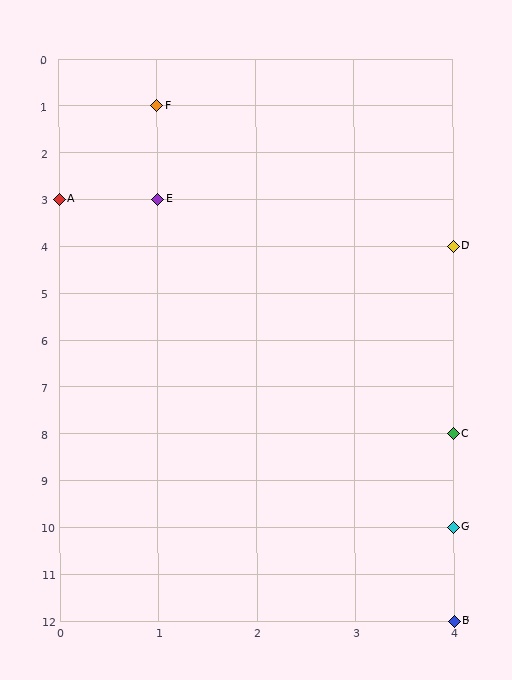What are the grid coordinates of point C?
Point C is at grid coordinates (4, 8).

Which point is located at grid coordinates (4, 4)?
Point D is at (4, 4).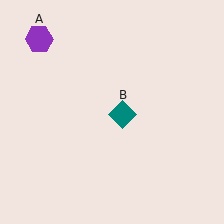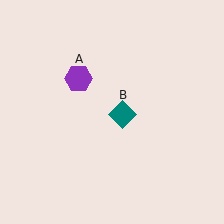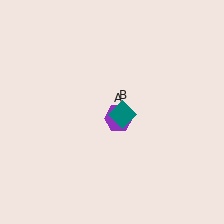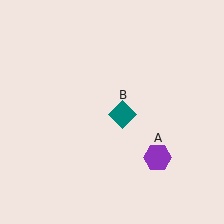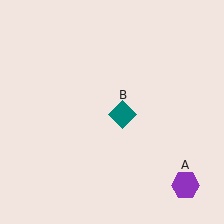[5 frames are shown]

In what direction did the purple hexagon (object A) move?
The purple hexagon (object A) moved down and to the right.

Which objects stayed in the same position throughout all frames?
Teal diamond (object B) remained stationary.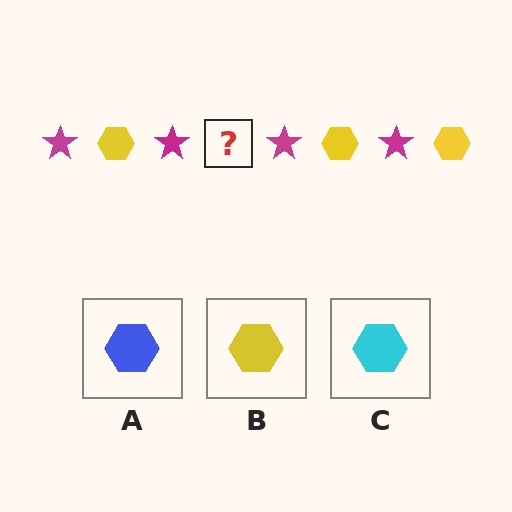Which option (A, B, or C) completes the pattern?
B.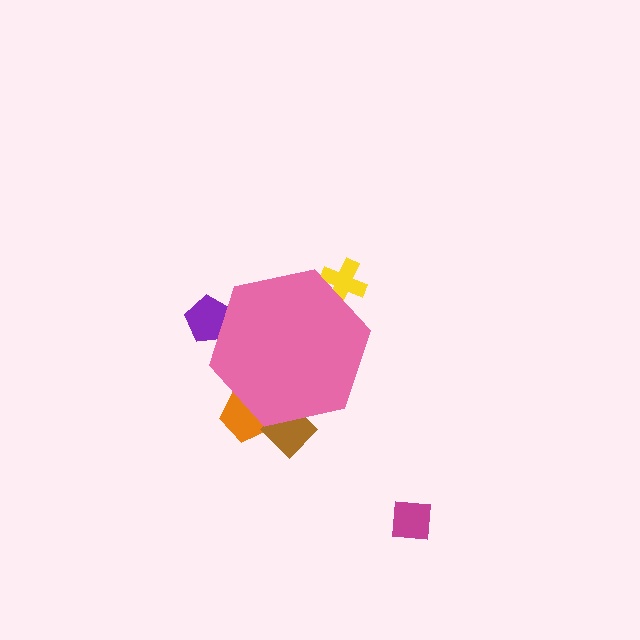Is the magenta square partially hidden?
No, the magenta square is fully visible.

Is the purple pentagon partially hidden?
Yes, the purple pentagon is partially hidden behind the pink hexagon.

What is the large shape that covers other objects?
A pink hexagon.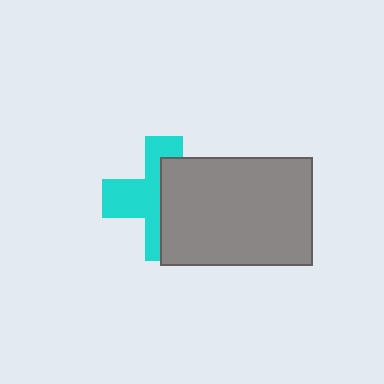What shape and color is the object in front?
The object in front is a gray rectangle.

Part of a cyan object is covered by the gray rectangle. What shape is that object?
It is a cross.